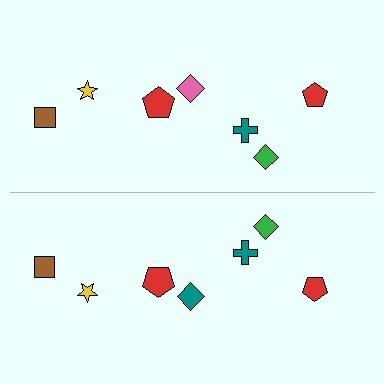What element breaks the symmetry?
The teal diamond on the bottom side breaks the symmetry — its mirror counterpart is pink.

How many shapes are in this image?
There are 14 shapes in this image.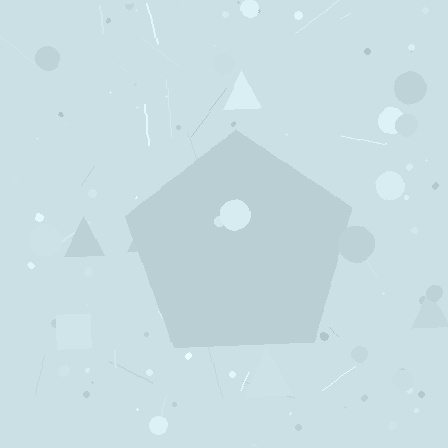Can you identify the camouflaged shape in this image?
The camouflaged shape is a pentagon.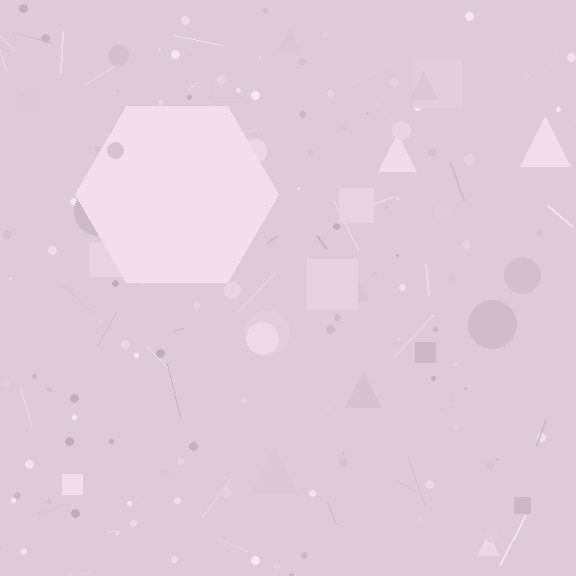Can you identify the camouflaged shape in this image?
The camouflaged shape is a hexagon.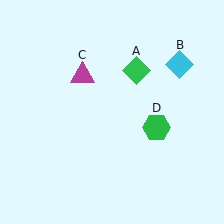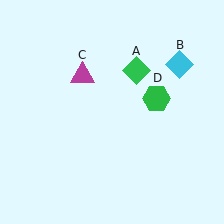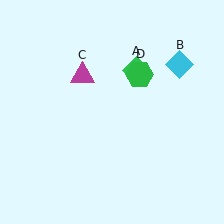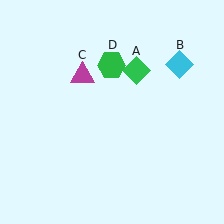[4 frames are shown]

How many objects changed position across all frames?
1 object changed position: green hexagon (object D).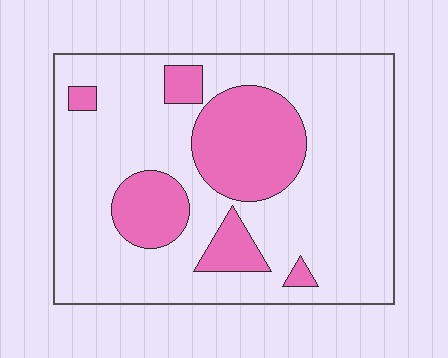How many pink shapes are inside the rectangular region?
6.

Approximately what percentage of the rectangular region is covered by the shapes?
Approximately 25%.